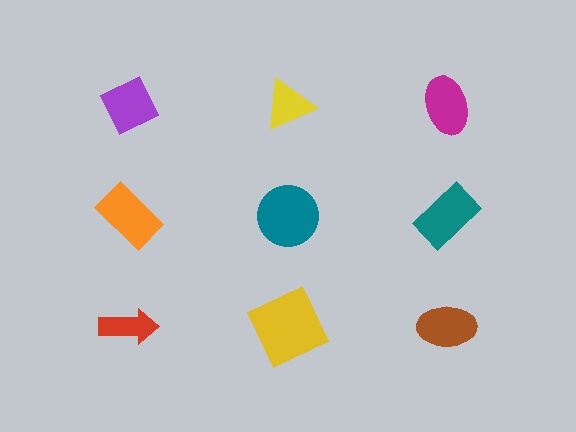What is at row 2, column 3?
A teal rectangle.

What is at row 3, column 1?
A red arrow.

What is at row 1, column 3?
A magenta ellipse.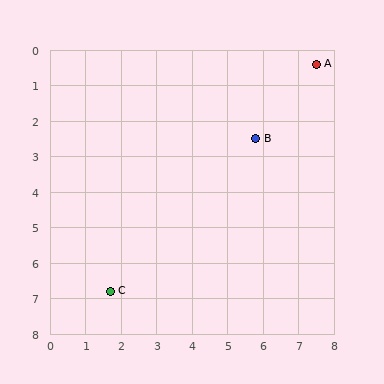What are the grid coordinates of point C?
Point C is at approximately (1.7, 6.8).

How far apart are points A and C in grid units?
Points A and C are about 8.6 grid units apart.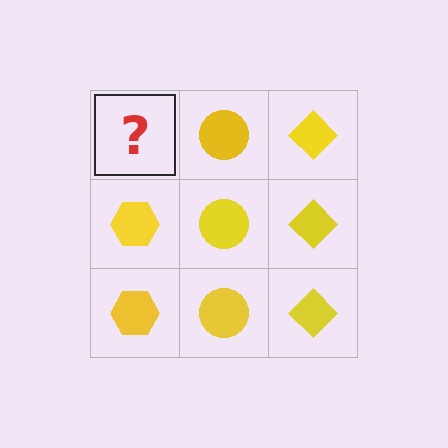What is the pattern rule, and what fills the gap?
The rule is that each column has a consistent shape. The gap should be filled with a yellow hexagon.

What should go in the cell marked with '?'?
The missing cell should contain a yellow hexagon.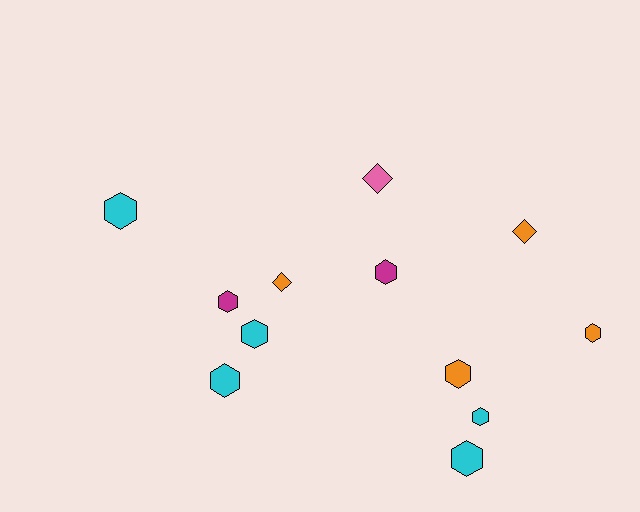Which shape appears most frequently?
Hexagon, with 9 objects.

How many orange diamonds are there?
There are 2 orange diamonds.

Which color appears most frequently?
Cyan, with 5 objects.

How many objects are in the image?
There are 12 objects.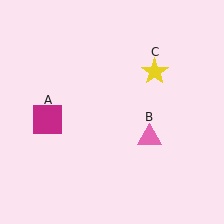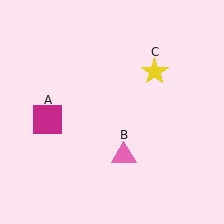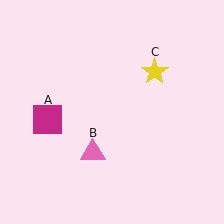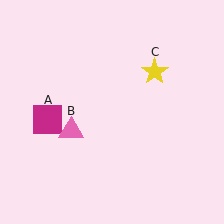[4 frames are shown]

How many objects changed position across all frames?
1 object changed position: pink triangle (object B).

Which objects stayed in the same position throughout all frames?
Magenta square (object A) and yellow star (object C) remained stationary.